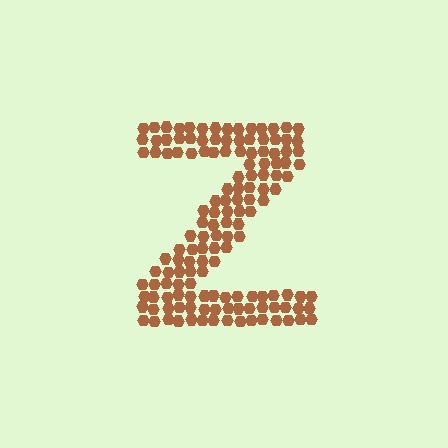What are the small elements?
The small elements are hexagons.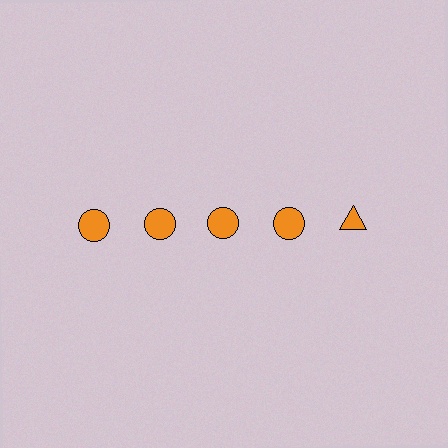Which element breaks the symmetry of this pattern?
The orange triangle in the top row, rightmost column breaks the symmetry. All other shapes are orange circles.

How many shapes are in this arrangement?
There are 5 shapes arranged in a grid pattern.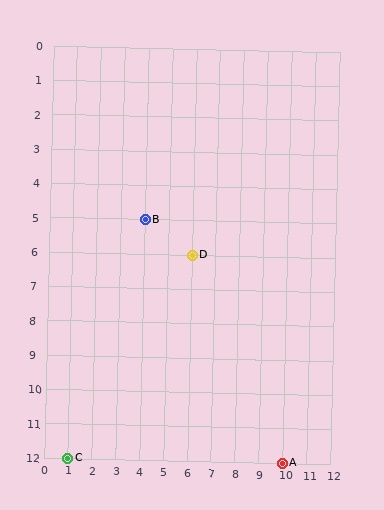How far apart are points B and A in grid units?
Points B and A are 6 columns and 7 rows apart (about 9.2 grid units diagonally).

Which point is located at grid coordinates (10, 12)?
Point A is at (10, 12).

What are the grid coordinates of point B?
Point B is at grid coordinates (4, 5).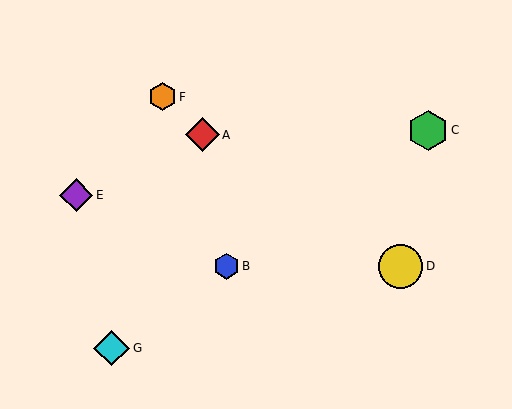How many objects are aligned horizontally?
2 objects (B, D) are aligned horizontally.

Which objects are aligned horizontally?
Objects B, D are aligned horizontally.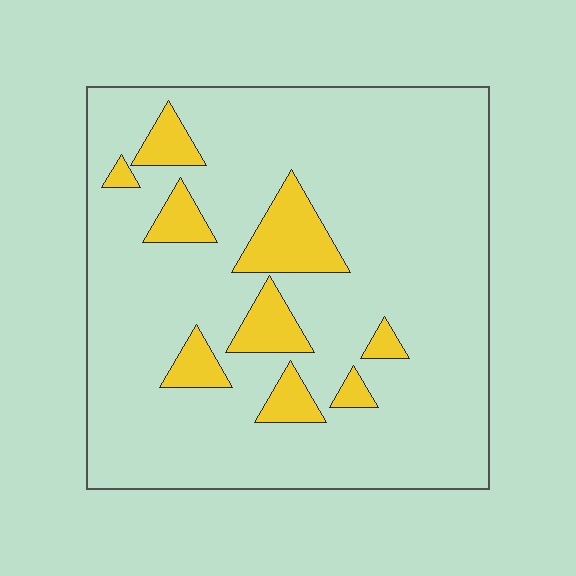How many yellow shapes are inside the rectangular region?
9.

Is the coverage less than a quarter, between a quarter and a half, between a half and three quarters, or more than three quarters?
Less than a quarter.